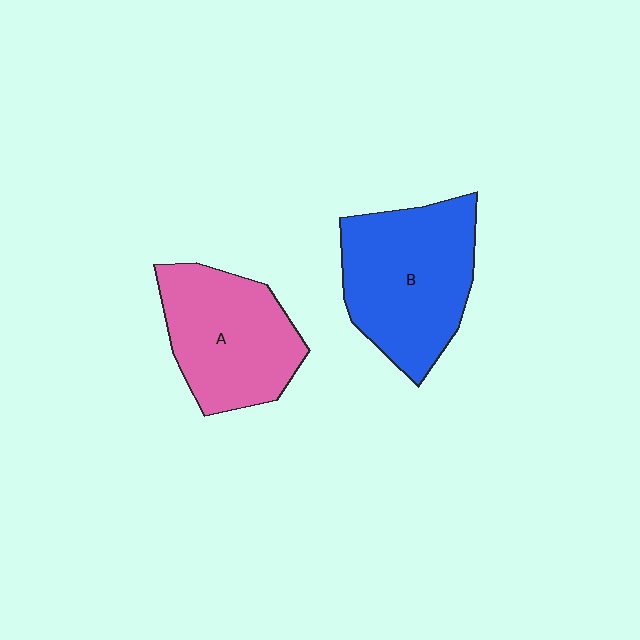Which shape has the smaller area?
Shape A (pink).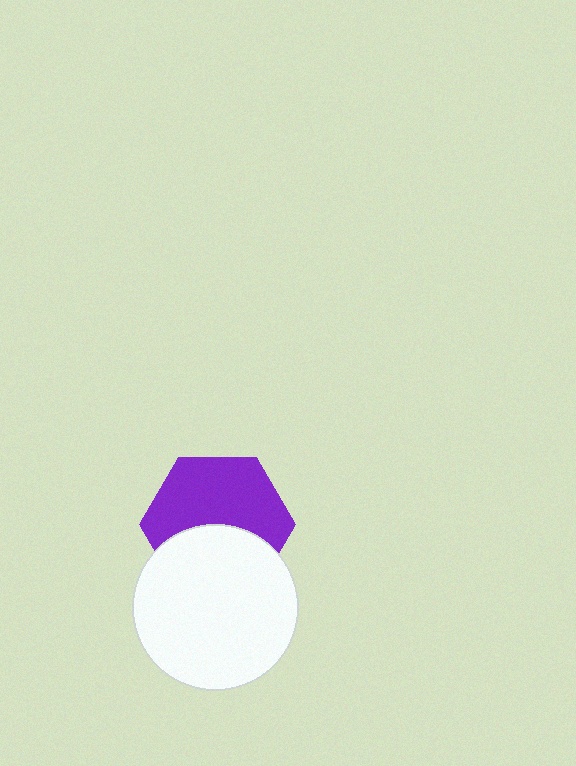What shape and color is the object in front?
The object in front is a white circle.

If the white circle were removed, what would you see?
You would see the complete purple hexagon.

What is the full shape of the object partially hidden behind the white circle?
The partially hidden object is a purple hexagon.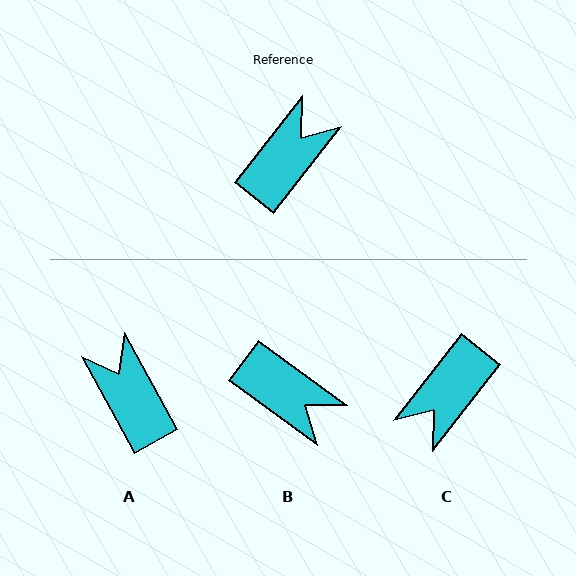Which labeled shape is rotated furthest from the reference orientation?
C, about 180 degrees away.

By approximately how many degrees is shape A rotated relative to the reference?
Approximately 67 degrees counter-clockwise.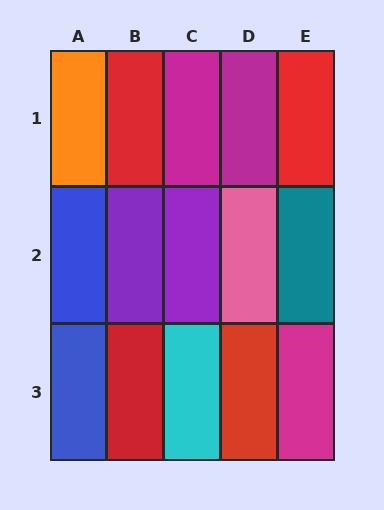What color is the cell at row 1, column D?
Magenta.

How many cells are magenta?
3 cells are magenta.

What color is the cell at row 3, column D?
Red.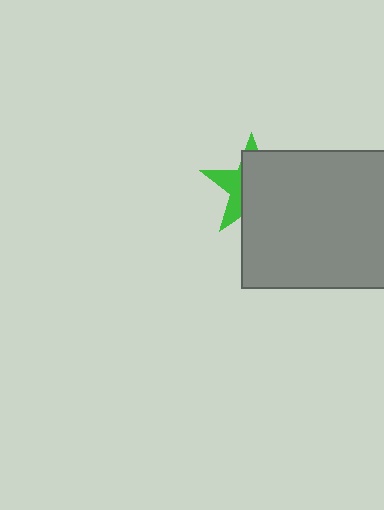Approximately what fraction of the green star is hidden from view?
Roughly 65% of the green star is hidden behind the gray rectangle.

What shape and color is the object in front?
The object in front is a gray rectangle.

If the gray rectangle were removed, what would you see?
You would see the complete green star.